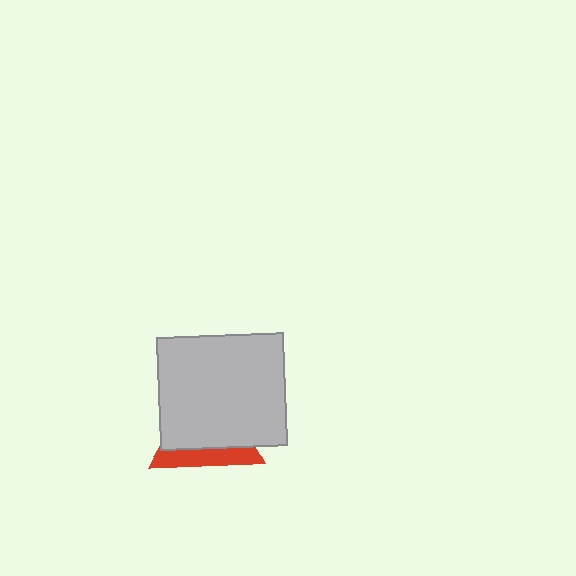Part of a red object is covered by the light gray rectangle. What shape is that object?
It is a triangle.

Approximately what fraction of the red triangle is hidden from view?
Roughly 68% of the red triangle is hidden behind the light gray rectangle.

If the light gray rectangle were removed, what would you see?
You would see the complete red triangle.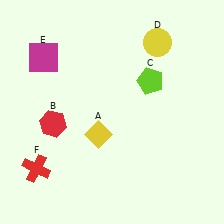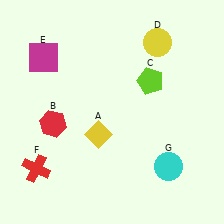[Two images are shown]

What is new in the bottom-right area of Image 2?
A cyan circle (G) was added in the bottom-right area of Image 2.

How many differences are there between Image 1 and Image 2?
There is 1 difference between the two images.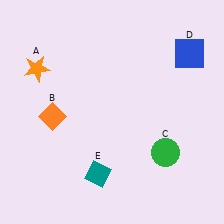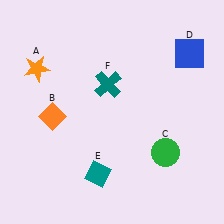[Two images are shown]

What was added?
A teal cross (F) was added in Image 2.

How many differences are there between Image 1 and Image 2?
There is 1 difference between the two images.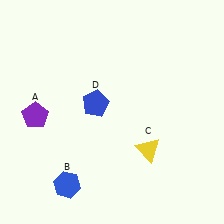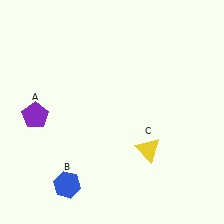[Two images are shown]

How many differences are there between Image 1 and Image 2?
There is 1 difference between the two images.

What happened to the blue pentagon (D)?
The blue pentagon (D) was removed in Image 2. It was in the top-left area of Image 1.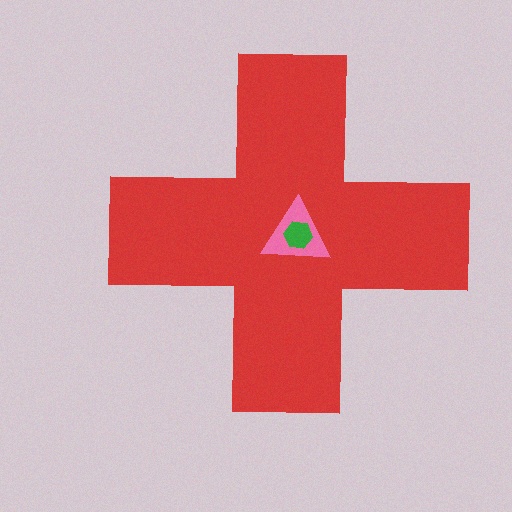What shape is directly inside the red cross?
The pink triangle.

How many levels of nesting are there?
3.